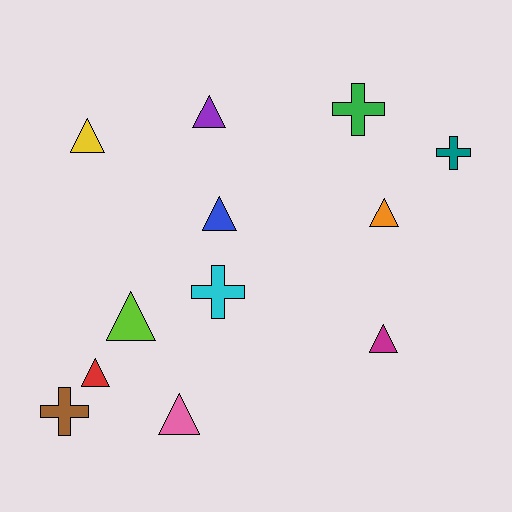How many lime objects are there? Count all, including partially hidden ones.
There is 1 lime object.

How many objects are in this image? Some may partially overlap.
There are 12 objects.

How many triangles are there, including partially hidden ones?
There are 8 triangles.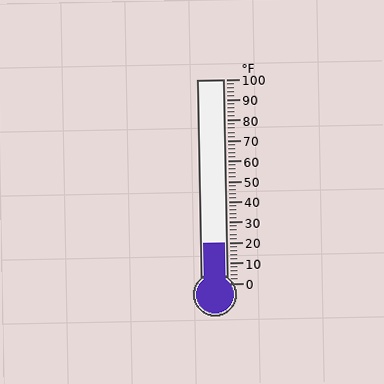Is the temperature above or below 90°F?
The temperature is below 90°F.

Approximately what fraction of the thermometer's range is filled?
The thermometer is filled to approximately 20% of its range.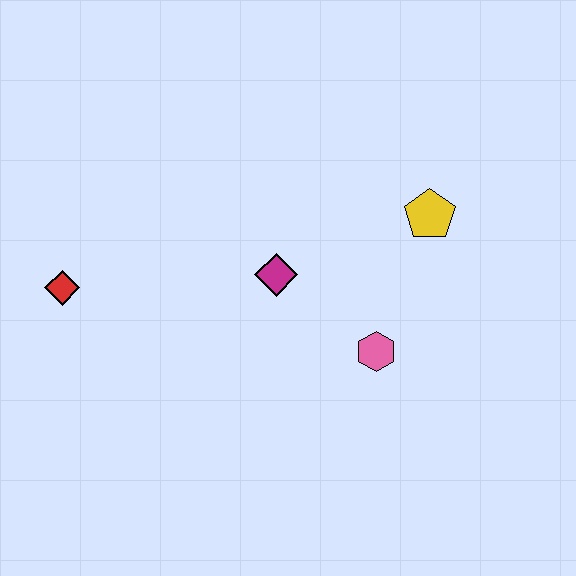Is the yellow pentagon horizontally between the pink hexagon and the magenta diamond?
No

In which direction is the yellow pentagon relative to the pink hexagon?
The yellow pentagon is above the pink hexagon.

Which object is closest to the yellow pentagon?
The pink hexagon is closest to the yellow pentagon.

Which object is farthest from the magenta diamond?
The red diamond is farthest from the magenta diamond.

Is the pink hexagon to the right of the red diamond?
Yes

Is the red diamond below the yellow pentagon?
Yes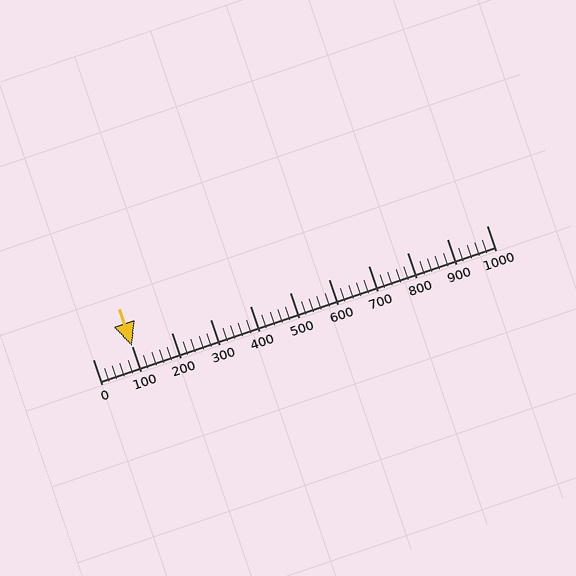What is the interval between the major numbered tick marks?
The major tick marks are spaced 100 units apart.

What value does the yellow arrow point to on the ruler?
The yellow arrow points to approximately 100.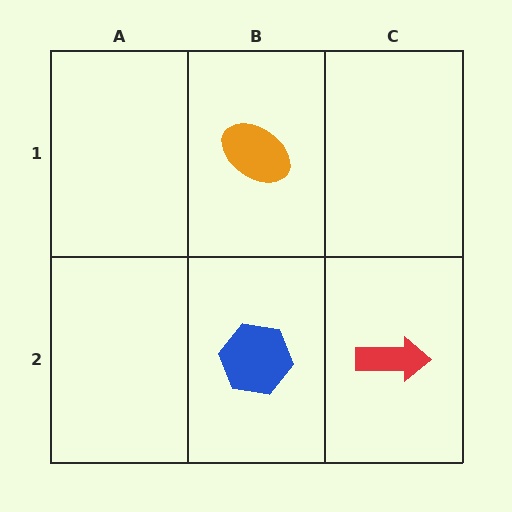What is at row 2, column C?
A red arrow.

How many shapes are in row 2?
2 shapes.